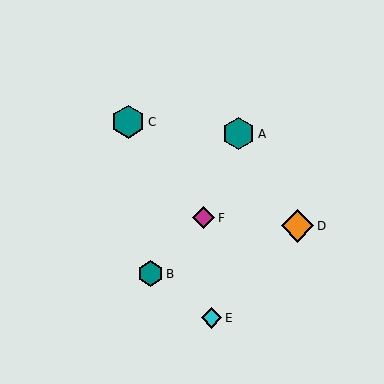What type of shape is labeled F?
Shape F is a magenta diamond.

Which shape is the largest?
The teal hexagon (labeled C) is the largest.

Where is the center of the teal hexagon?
The center of the teal hexagon is at (128, 122).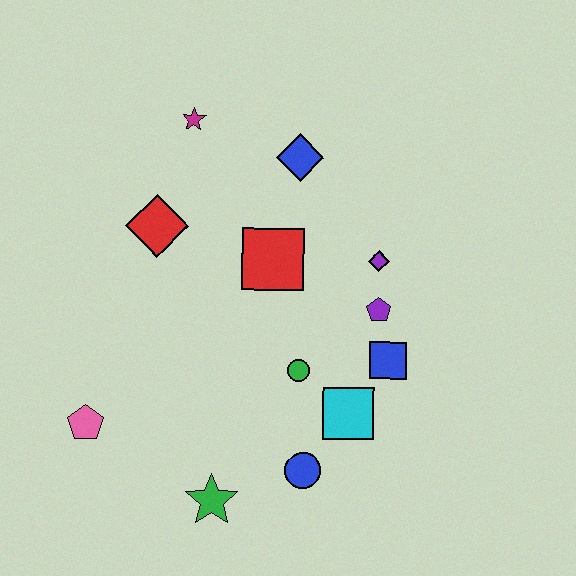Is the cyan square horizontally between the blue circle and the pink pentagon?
No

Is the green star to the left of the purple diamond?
Yes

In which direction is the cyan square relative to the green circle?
The cyan square is to the right of the green circle.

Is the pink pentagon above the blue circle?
Yes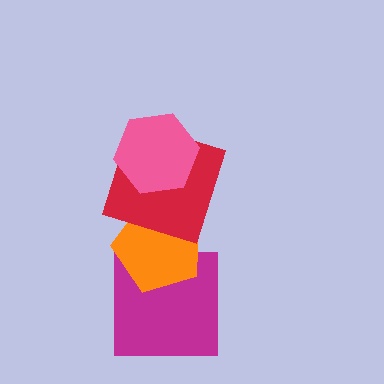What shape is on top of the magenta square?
The orange pentagon is on top of the magenta square.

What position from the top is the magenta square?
The magenta square is 4th from the top.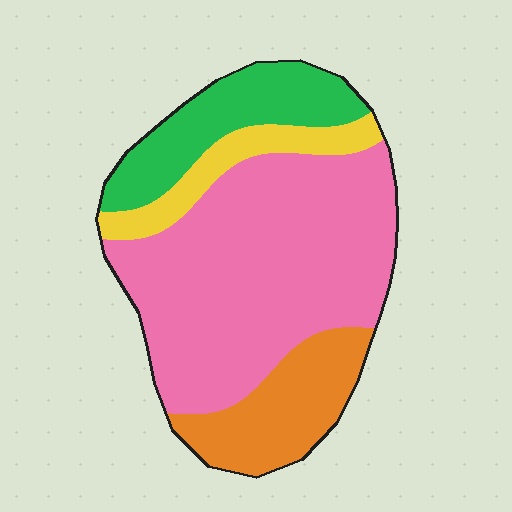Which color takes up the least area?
Yellow, at roughly 10%.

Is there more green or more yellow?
Green.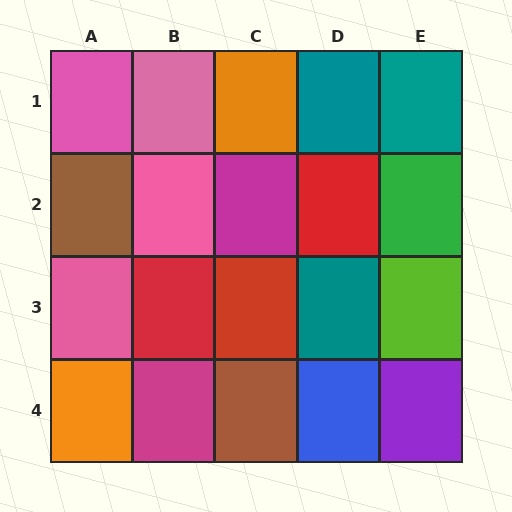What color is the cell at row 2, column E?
Green.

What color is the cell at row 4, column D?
Blue.